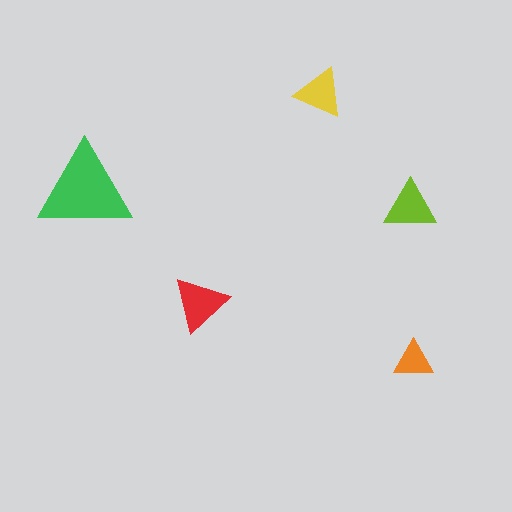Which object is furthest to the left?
The green triangle is leftmost.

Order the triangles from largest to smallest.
the green one, the red one, the lime one, the yellow one, the orange one.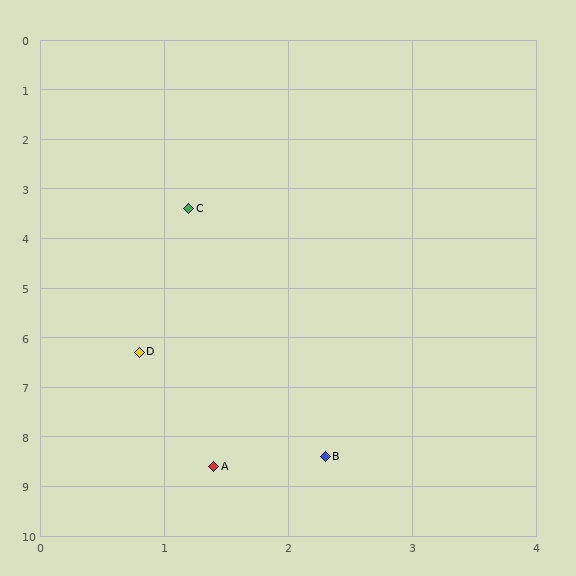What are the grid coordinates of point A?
Point A is at approximately (1.4, 8.6).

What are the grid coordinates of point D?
Point D is at approximately (0.8, 6.3).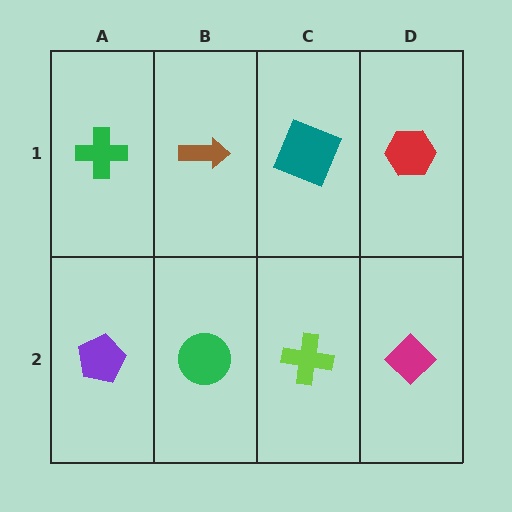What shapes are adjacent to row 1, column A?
A purple pentagon (row 2, column A), a brown arrow (row 1, column B).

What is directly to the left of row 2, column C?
A green circle.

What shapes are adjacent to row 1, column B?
A green circle (row 2, column B), a green cross (row 1, column A), a teal square (row 1, column C).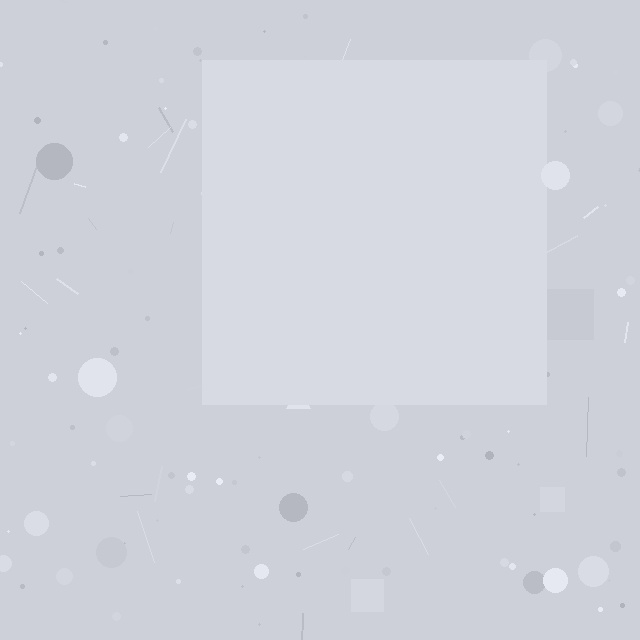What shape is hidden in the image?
A square is hidden in the image.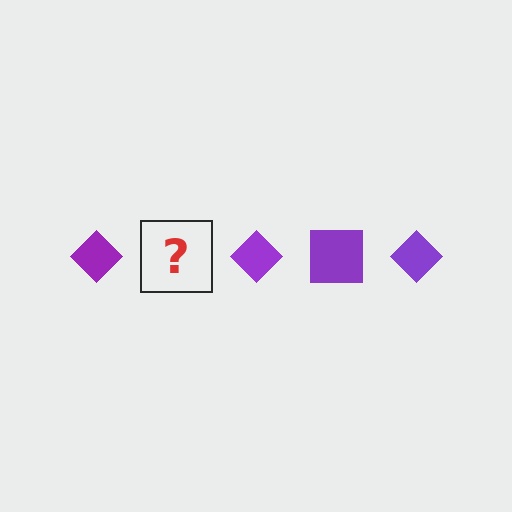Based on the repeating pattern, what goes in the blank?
The blank should be a purple square.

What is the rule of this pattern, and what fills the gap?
The rule is that the pattern cycles through diamond, square shapes in purple. The gap should be filled with a purple square.